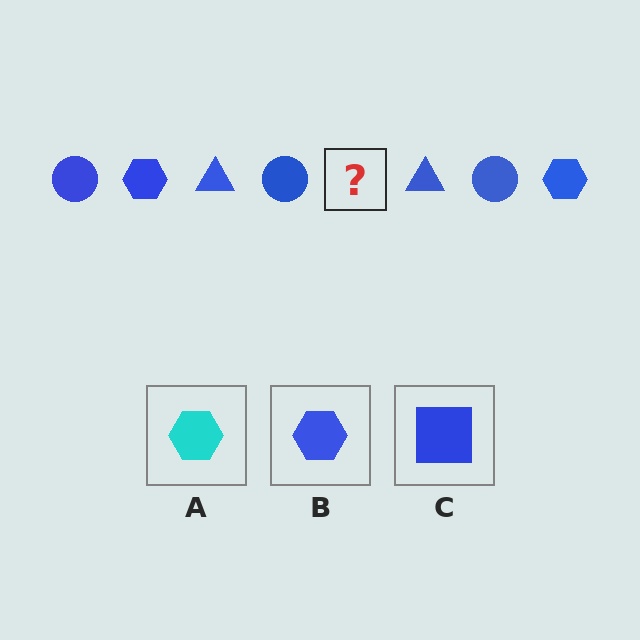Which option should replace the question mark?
Option B.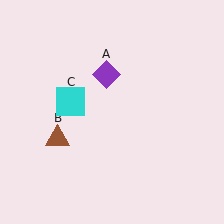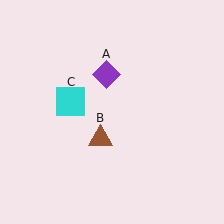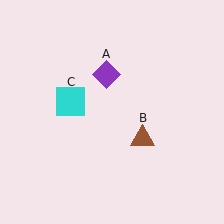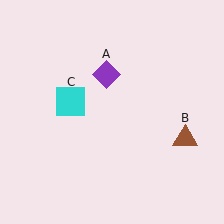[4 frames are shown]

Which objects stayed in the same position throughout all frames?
Purple diamond (object A) and cyan square (object C) remained stationary.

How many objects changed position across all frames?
1 object changed position: brown triangle (object B).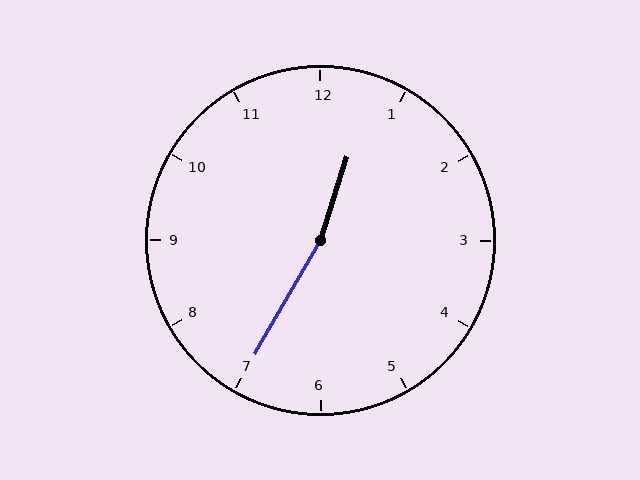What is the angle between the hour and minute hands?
Approximately 168 degrees.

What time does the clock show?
12:35.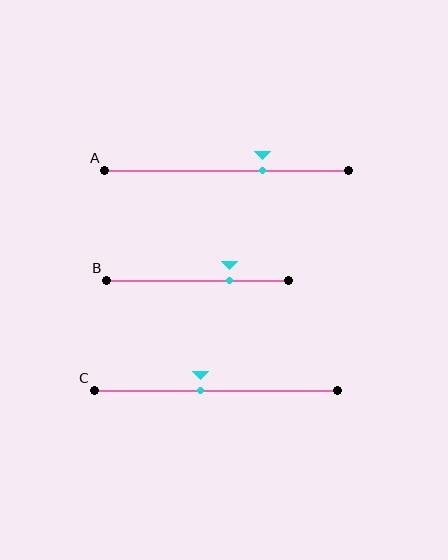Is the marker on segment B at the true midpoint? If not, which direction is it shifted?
No, the marker on segment B is shifted to the right by about 18% of the segment length.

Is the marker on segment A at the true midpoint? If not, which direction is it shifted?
No, the marker on segment A is shifted to the right by about 15% of the segment length.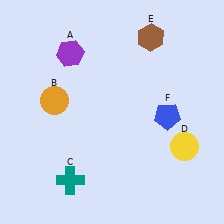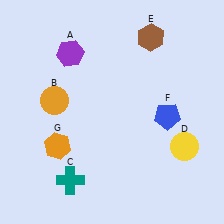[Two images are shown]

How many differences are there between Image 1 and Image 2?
There is 1 difference between the two images.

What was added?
An orange hexagon (G) was added in Image 2.